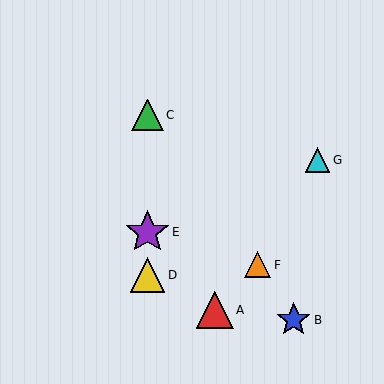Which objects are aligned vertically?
Objects C, D, E are aligned vertically.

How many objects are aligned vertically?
3 objects (C, D, E) are aligned vertically.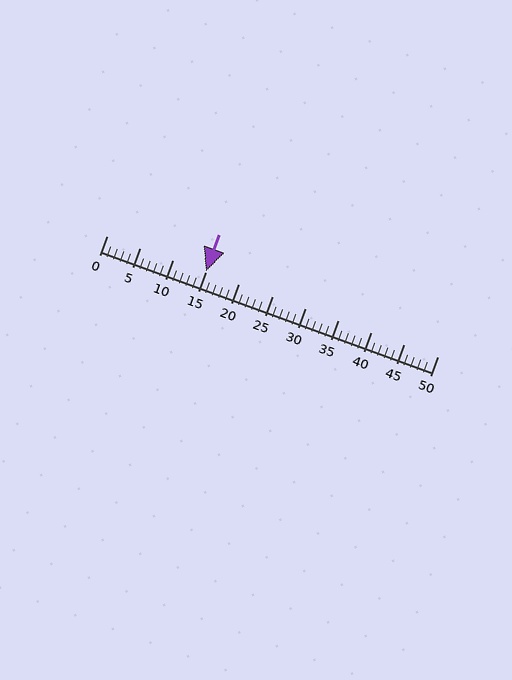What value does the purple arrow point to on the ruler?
The purple arrow points to approximately 15.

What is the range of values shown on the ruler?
The ruler shows values from 0 to 50.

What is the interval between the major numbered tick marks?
The major tick marks are spaced 5 units apart.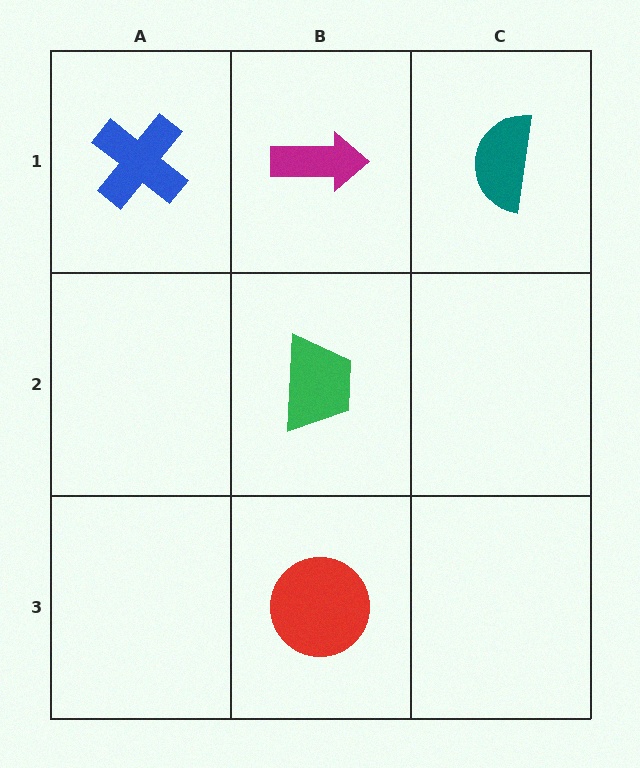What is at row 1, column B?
A magenta arrow.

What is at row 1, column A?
A blue cross.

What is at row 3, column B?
A red circle.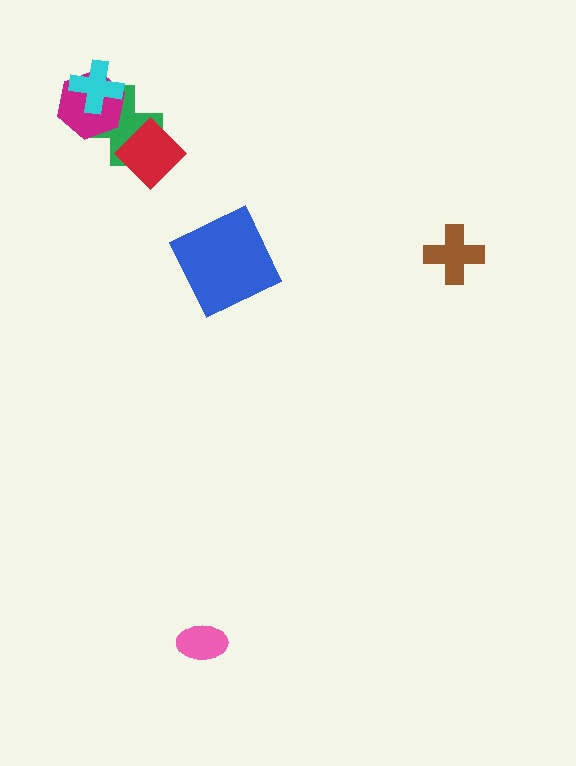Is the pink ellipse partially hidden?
No, no other shape covers it.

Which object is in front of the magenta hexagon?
The cyan cross is in front of the magenta hexagon.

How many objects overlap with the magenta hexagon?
2 objects overlap with the magenta hexagon.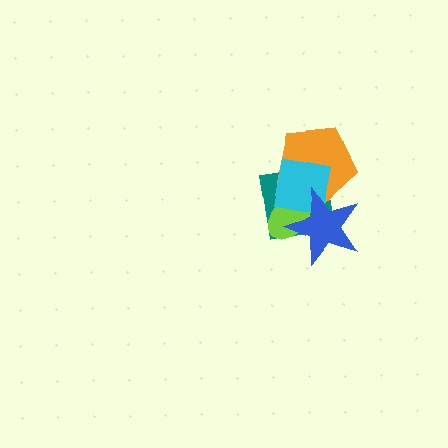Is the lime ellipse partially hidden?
Yes, it is partially covered by another shape.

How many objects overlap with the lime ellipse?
4 objects overlap with the lime ellipse.